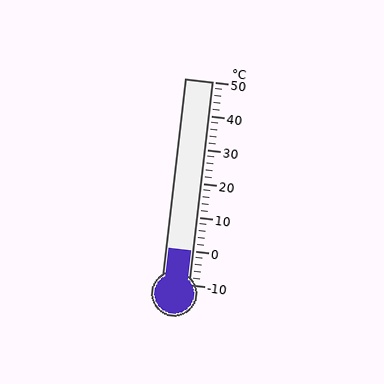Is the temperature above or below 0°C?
The temperature is at 0°C.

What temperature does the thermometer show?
The thermometer shows approximately 0°C.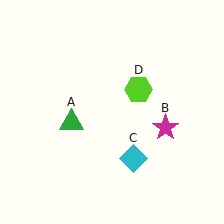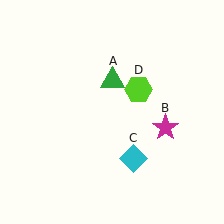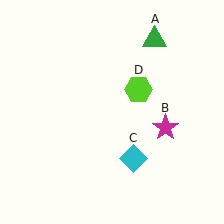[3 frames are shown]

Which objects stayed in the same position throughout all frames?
Magenta star (object B) and cyan diamond (object C) and lime hexagon (object D) remained stationary.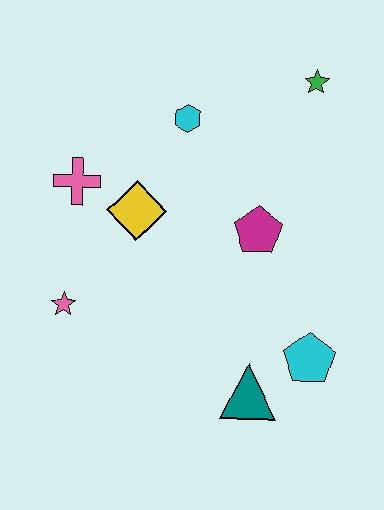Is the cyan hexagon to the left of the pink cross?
No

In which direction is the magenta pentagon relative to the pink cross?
The magenta pentagon is to the right of the pink cross.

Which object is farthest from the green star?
The pink star is farthest from the green star.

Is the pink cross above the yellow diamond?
Yes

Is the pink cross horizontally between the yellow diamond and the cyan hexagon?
No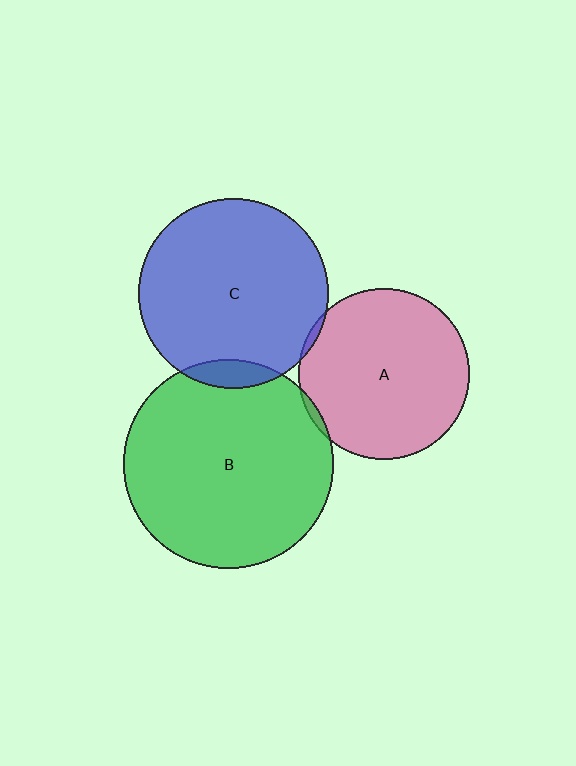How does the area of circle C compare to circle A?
Approximately 1.2 times.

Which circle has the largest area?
Circle B (green).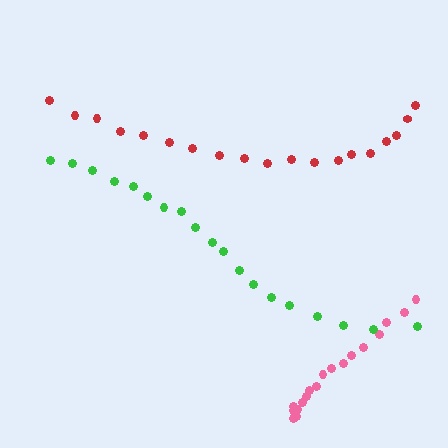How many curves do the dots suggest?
There are 3 distinct paths.